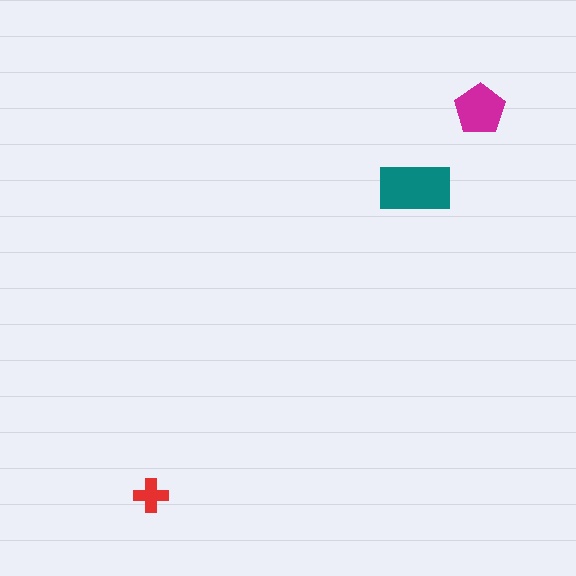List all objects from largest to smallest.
The teal rectangle, the magenta pentagon, the red cross.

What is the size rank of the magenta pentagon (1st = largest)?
2nd.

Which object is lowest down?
The red cross is bottommost.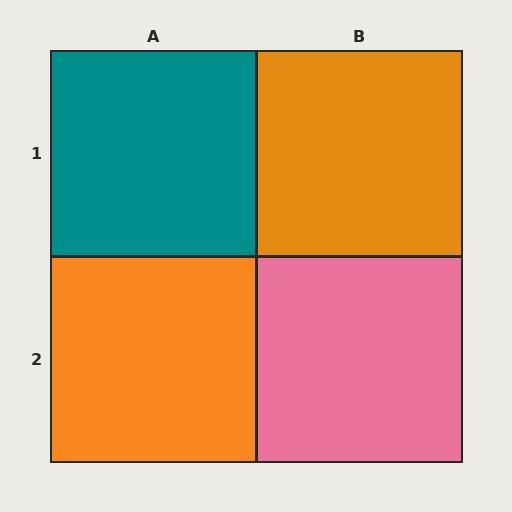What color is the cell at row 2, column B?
Pink.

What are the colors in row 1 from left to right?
Teal, orange.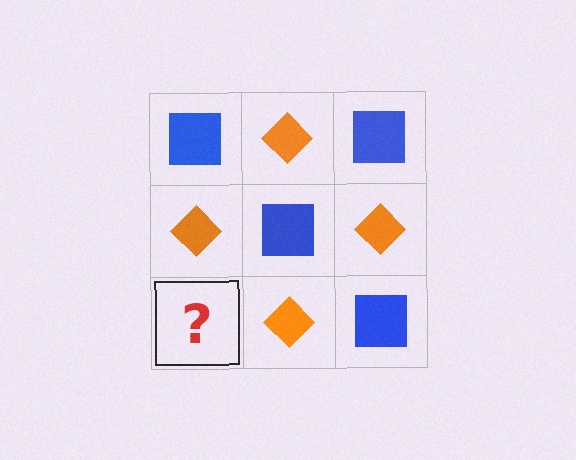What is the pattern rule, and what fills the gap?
The rule is that it alternates blue square and orange diamond in a checkerboard pattern. The gap should be filled with a blue square.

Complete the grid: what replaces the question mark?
The question mark should be replaced with a blue square.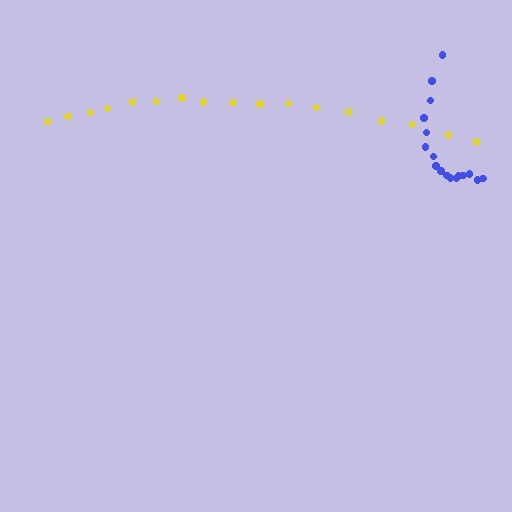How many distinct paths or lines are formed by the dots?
There are 2 distinct paths.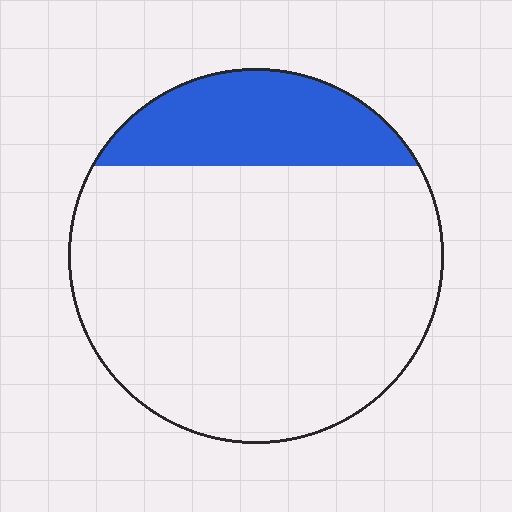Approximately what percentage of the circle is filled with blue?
Approximately 20%.